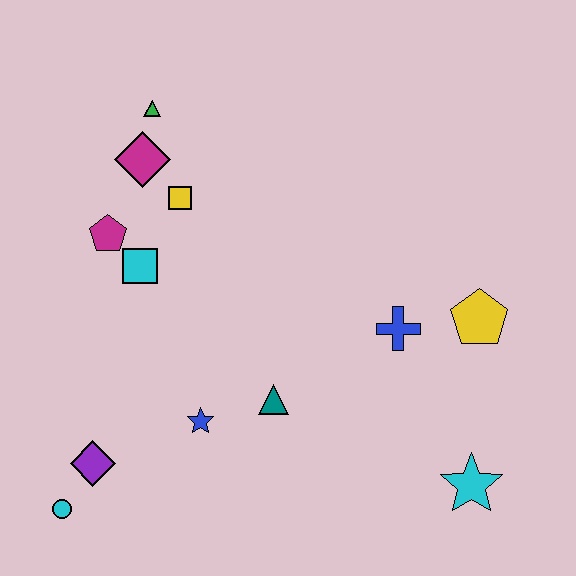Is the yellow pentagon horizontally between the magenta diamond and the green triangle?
No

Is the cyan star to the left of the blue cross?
No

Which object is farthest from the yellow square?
The cyan star is farthest from the yellow square.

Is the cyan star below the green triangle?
Yes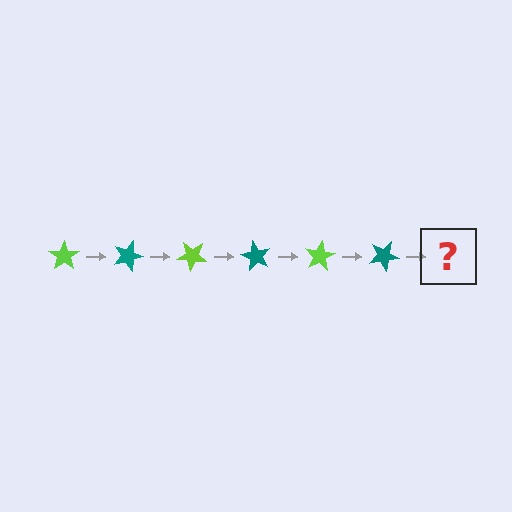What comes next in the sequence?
The next element should be a lime star, rotated 120 degrees from the start.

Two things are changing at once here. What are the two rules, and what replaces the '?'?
The two rules are that it rotates 20 degrees each step and the color cycles through lime and teal. The '?' should be a lime star, rotated 120 degrees from the start.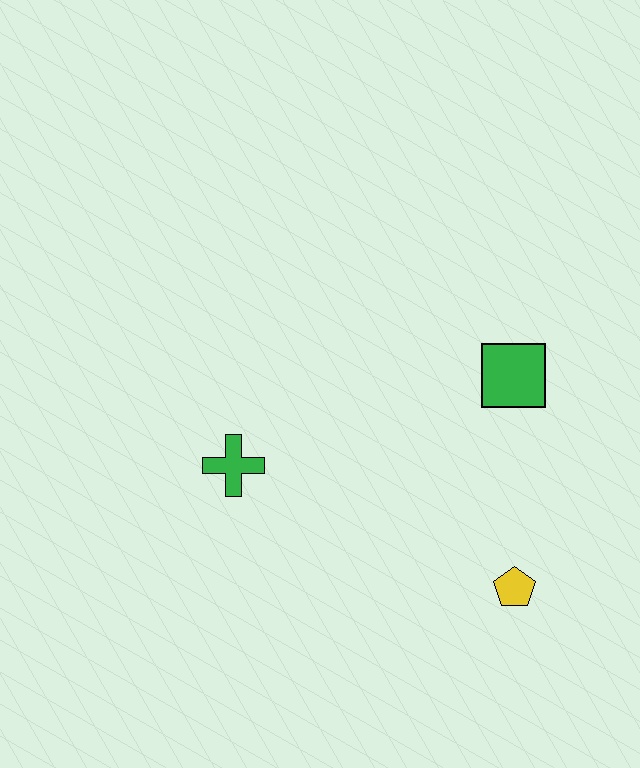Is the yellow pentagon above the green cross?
No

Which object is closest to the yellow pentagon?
The green square is closest to the yellow pentagon.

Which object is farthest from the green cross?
The yellow pentagon is farthest from the green cross.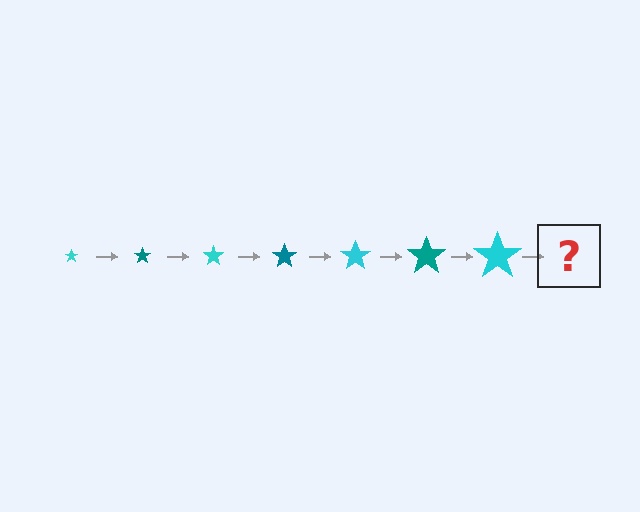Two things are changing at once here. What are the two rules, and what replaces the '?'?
The two rules are that the star grows larger each step and the color cycles through cyan and teal. The '?' should be a teal star, larger than the previous one.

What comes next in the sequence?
The next element should be a teal star, larger than the previous one.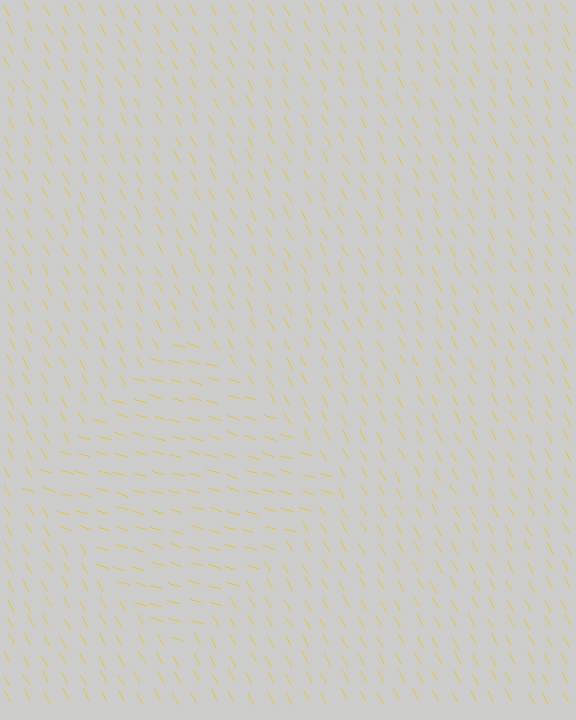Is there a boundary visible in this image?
Yes, there is a texture boundary formed by a change in line orientation.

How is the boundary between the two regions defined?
The boundary is defined purely by a change in line orientation (approximately 45 degrees difference). All lines are the same color and thickness.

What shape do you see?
I see a diamond.